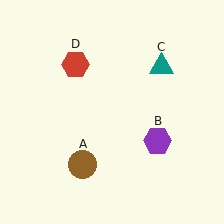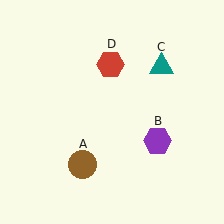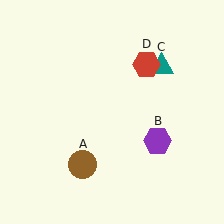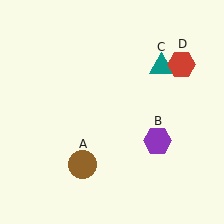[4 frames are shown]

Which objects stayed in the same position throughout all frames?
Brown circle (object A) and purple hexagon (object B) and teal triangle (object C) remained stationary.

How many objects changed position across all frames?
1 object changed position: red hexagon (object D).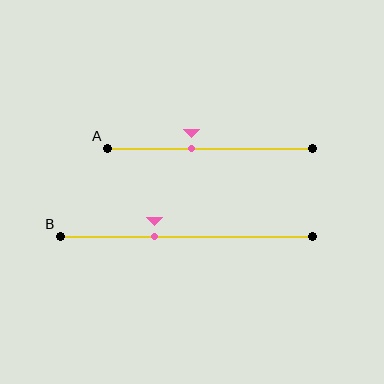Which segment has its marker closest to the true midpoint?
Segment A has its marker closest to the true midpoint.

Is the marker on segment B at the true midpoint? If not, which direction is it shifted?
No, the marker on segment B is shifted to the left by about 13% of the segment length.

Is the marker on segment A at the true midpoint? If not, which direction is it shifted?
No, the marker on segment A is shifted to the left by about 9% of the segment length.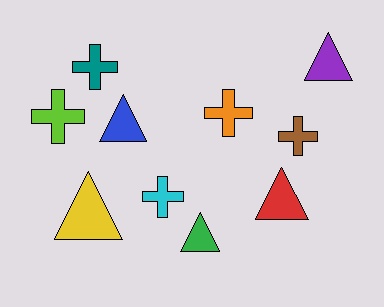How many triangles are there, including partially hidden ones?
There are 5 triangles.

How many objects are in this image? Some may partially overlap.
There are 10 objects.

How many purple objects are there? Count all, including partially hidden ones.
There is 1 purple object.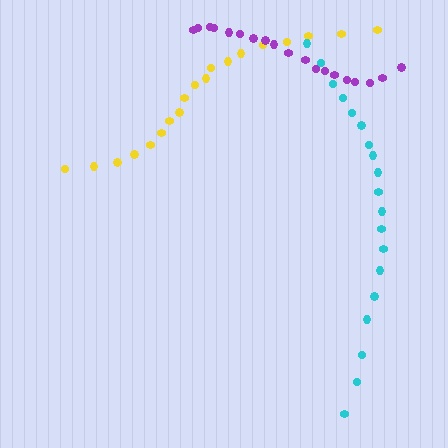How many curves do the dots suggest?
There are 3 distinct paths.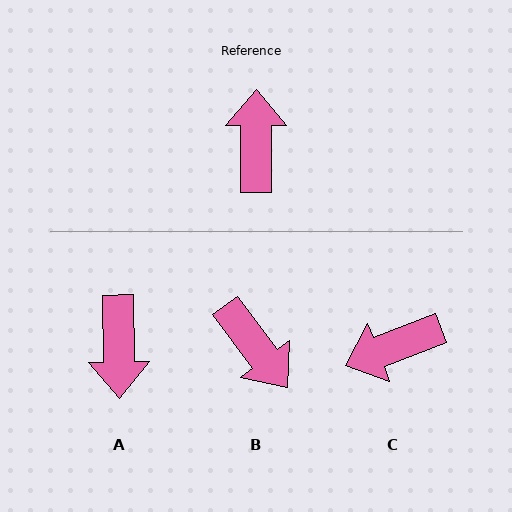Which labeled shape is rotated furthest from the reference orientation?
A, about 179 degrees away.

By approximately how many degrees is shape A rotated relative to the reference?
Approximately 179 degrees clockwise.